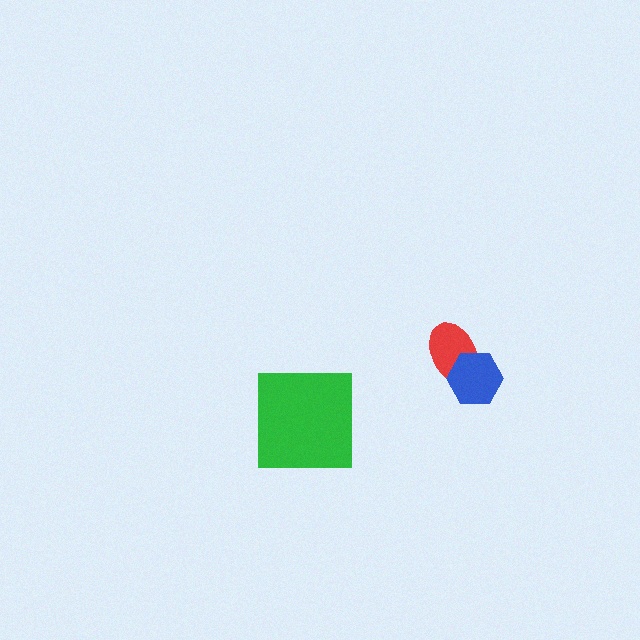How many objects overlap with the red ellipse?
1 object overlaps with the red ellipse.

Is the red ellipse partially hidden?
Yes, it is partially covered by another shape.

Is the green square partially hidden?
No, no other shape covers it.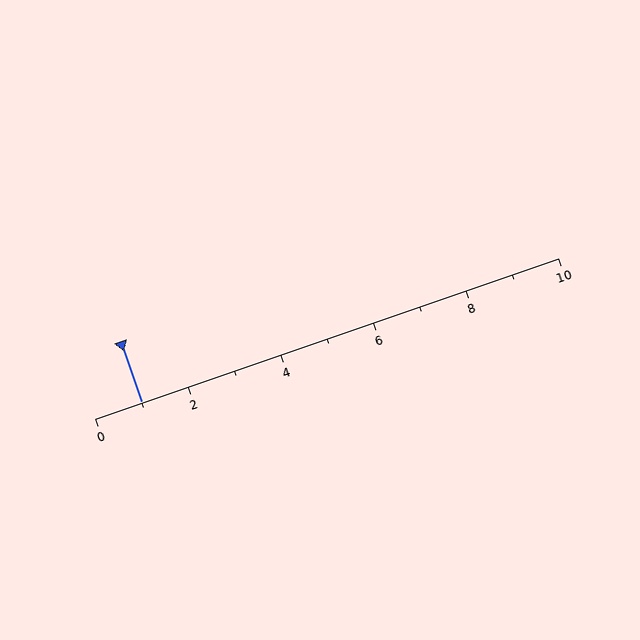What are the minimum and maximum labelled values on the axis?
The axis runs from 0 to 10.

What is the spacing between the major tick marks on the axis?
The major ticks are spaced 2 apart.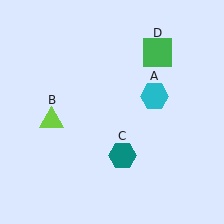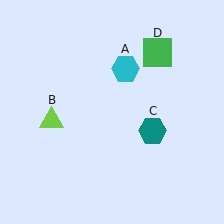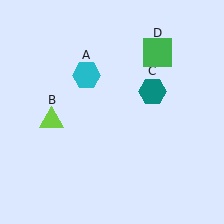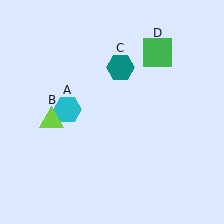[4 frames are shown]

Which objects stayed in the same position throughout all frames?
Lime triangle (object B) and green square (object D) remained stationary.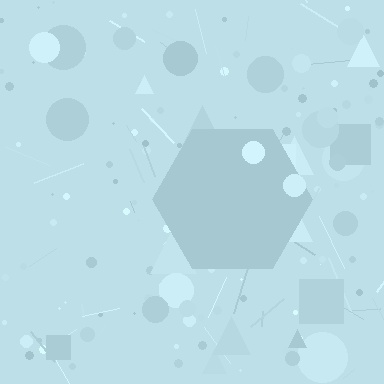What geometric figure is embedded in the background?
A hexagon is embedded in the background.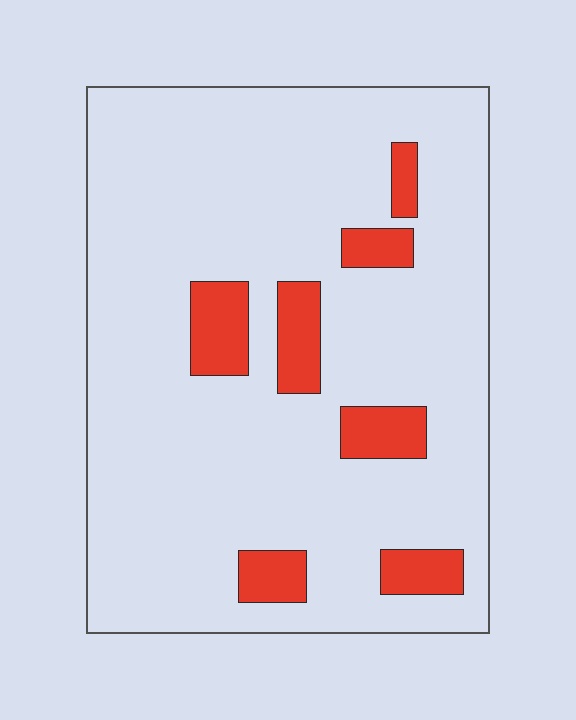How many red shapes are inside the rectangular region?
7.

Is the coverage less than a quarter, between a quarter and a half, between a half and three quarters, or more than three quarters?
Less than a quarter.